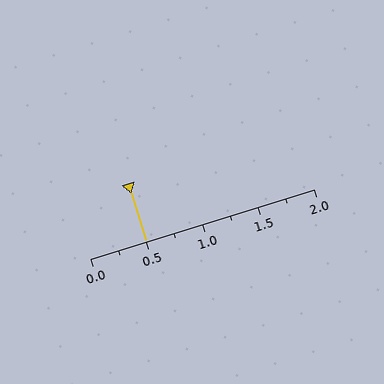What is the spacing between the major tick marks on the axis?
The major ticks are spaced 0.5 apart.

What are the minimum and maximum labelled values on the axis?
The axis runs from 0.0 to 2.0.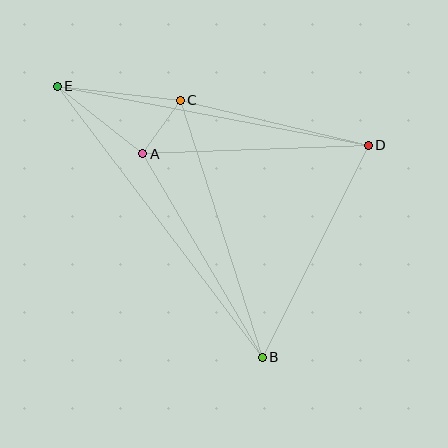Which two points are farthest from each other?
Points B and E are farthest from each other.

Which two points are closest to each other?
Points A and C are closest to each other.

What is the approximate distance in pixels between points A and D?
The distance between A and D is approximately 226 pixels.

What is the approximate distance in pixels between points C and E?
The distance between C and E is approximately 124 pixels.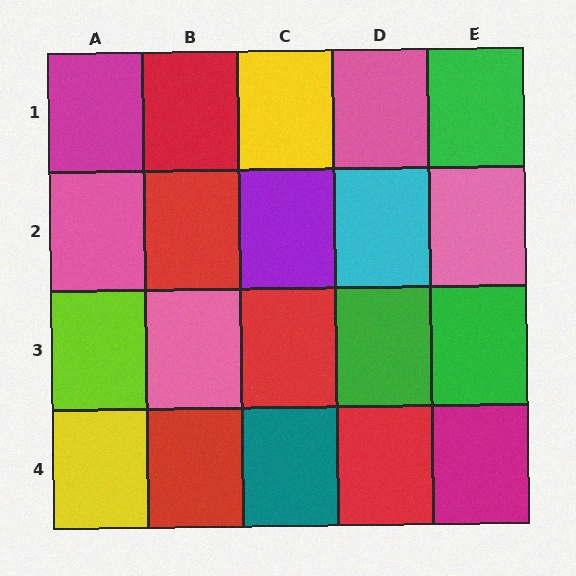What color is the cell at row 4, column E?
Magenta.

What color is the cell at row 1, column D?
Pink.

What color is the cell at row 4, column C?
Teal.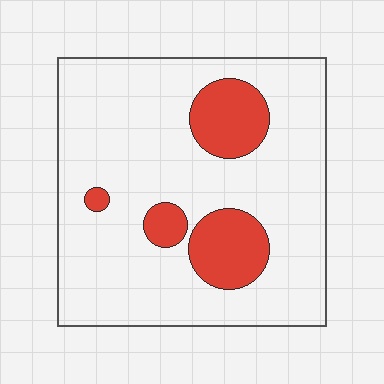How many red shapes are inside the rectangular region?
4.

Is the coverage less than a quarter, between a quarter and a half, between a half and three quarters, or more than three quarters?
Less than a quarter.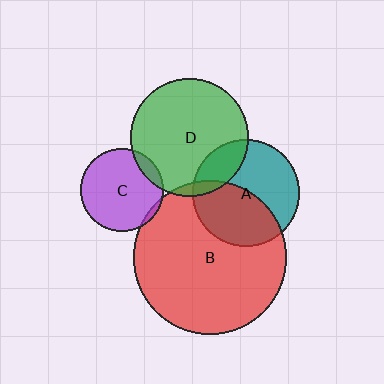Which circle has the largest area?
Circle B (red).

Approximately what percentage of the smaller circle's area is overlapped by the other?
Approximately 45%.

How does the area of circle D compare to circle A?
Approximately 1.2 times.